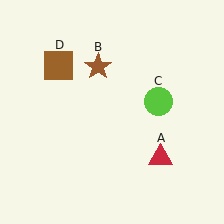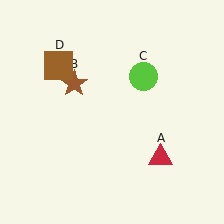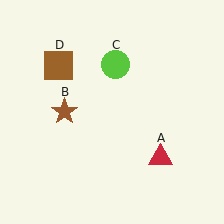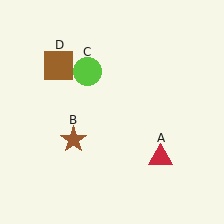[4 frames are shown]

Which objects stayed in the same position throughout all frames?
Red triangle (object A) and brown square (object D) remained stationary.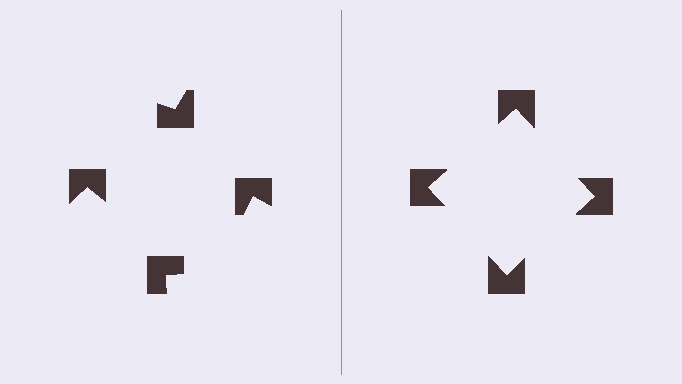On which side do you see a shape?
An illusory square appears on the right side. On the left side the wedge cuts are rotated, so no coherent shape forms.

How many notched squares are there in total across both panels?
8 — 4 on each side.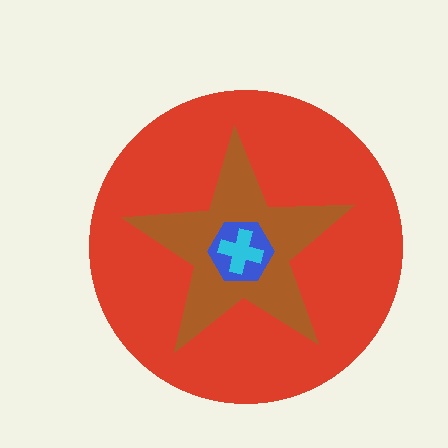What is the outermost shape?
The red circle.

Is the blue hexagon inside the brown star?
Yes.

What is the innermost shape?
The cyan cross.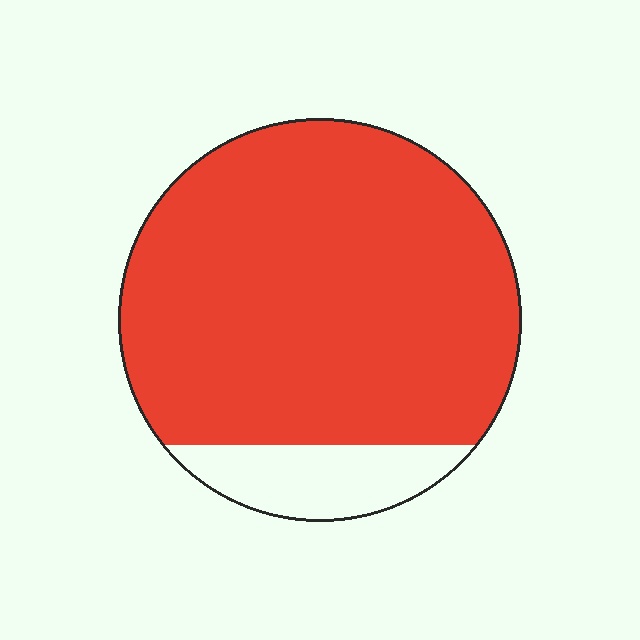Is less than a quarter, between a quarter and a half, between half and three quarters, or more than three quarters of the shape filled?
More than three quarters.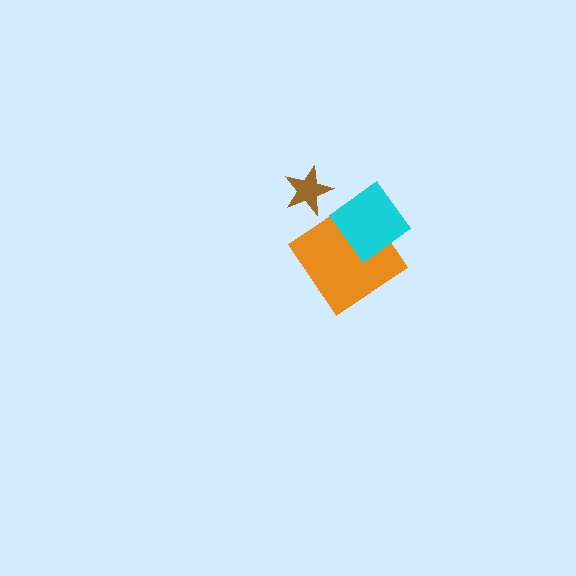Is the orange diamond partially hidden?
Yes, it is partially covered by another shape.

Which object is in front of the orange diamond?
The cyan diamond is in front of the orange diamond.